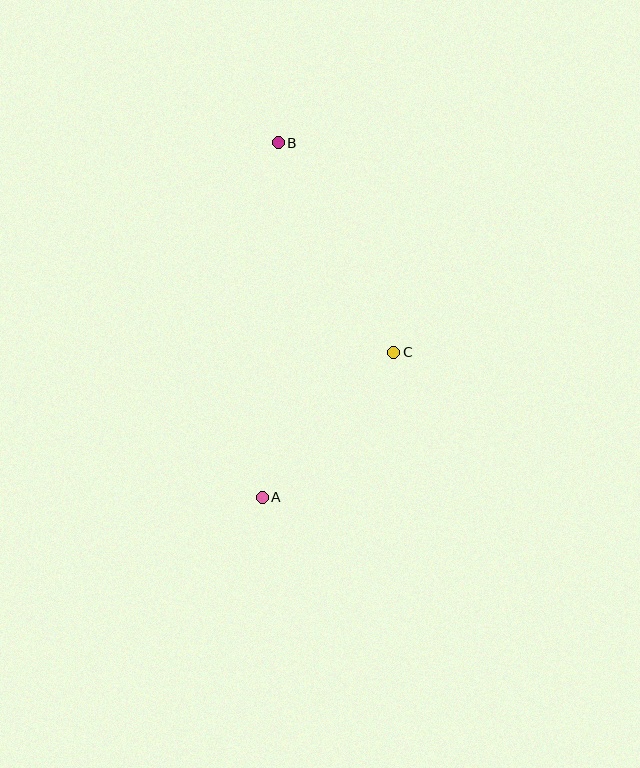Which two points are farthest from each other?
Points A and B are farthest from each other.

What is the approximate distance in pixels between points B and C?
The distance between B and C is approximately 239 pixels.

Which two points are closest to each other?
Points A and C are closest to each other.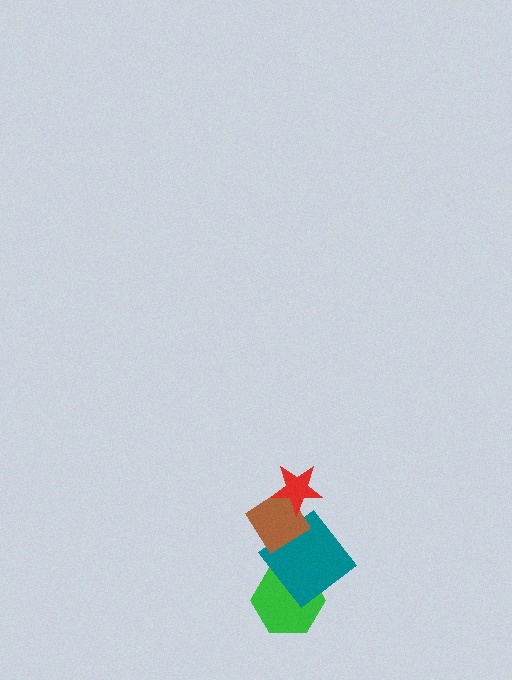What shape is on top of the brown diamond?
The red star is on top of the brown diamond.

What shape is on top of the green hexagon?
The teal diamond is on top of the green hexagon.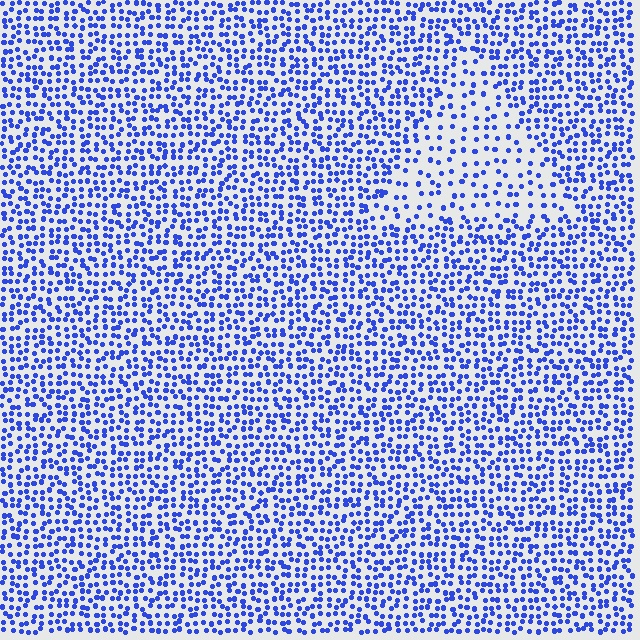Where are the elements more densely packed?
The elements are more densely packed outside the triangle boundary.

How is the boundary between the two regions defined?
The boundary is defined by a change in element density (approximately 2.1x ratio). All elements are the same color, size, and shape.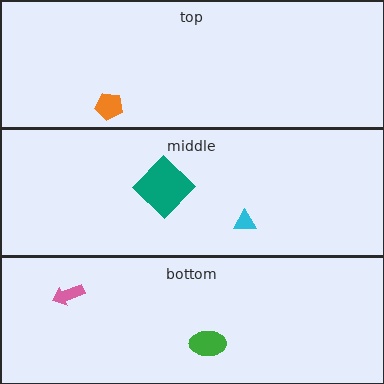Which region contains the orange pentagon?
The top region.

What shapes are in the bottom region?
The pink arrow, the green ellipse.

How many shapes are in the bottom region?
2.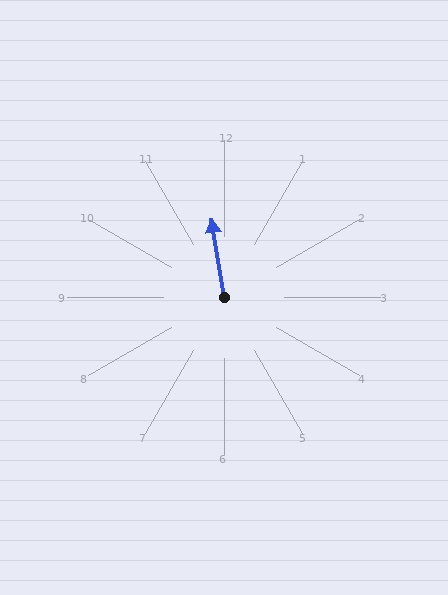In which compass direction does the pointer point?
North.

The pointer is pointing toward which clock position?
Roughly 12 o'clock.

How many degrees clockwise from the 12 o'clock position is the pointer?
Approximately 351 degrees.